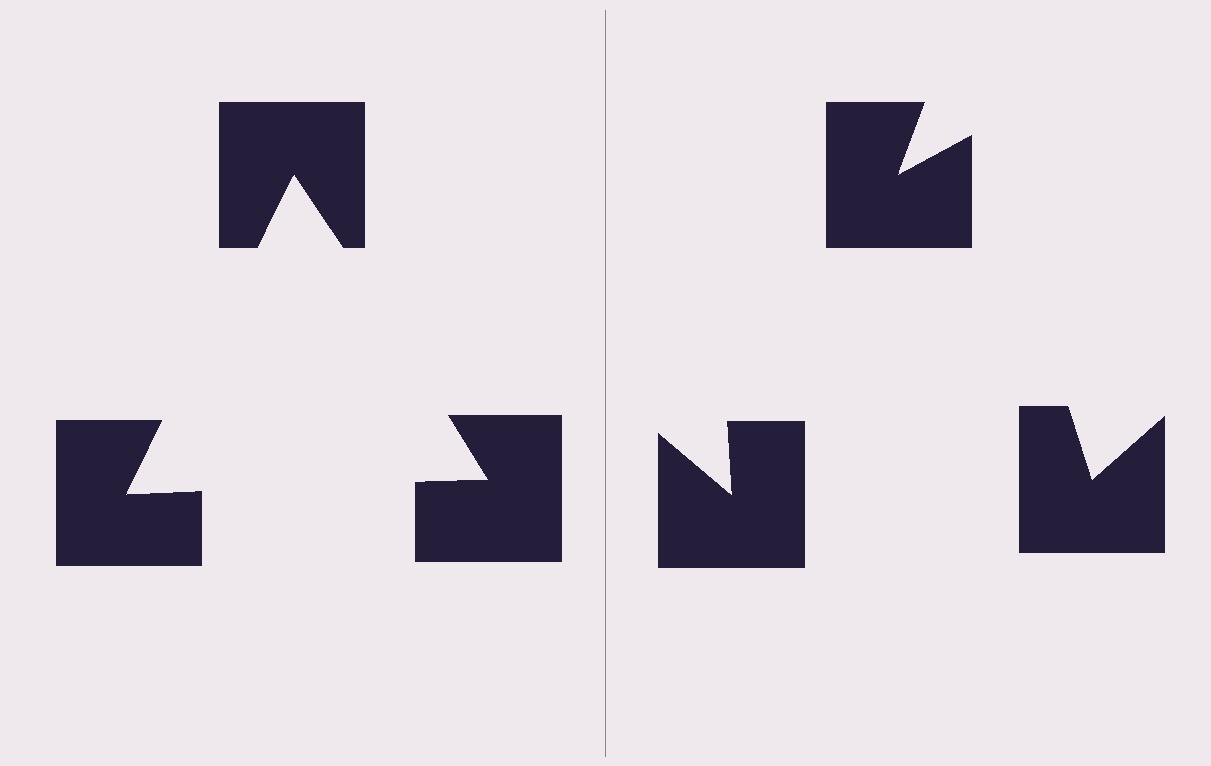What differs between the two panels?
The notched squares are positioned identically on both sides; only the wedge orientations differ. On the left they align to a triangle; on the right they are misaligned.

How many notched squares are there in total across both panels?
6 — 3 on each side.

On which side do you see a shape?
An illusory triangle appears on the left side. On the right side the wedge cuts are rotated, so no coherent shape forms.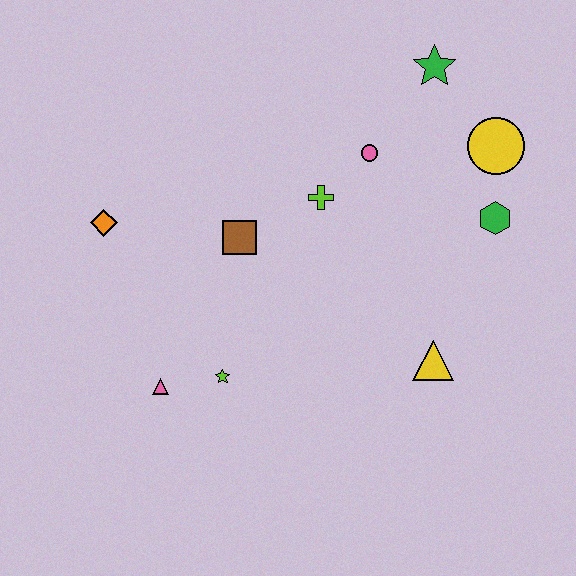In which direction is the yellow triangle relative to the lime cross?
The yellow triangle is below the lime cross.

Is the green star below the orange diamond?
No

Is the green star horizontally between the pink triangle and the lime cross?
No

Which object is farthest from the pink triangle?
The green star is farthest from the pink triangle.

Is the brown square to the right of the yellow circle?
No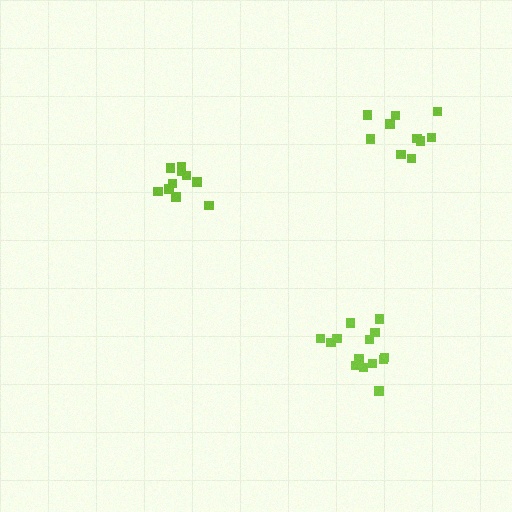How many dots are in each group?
Group 1: 10 dots, Group 2: 10 dots, Group 3: 14 dots (34 total).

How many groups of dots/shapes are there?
There are 3 groups.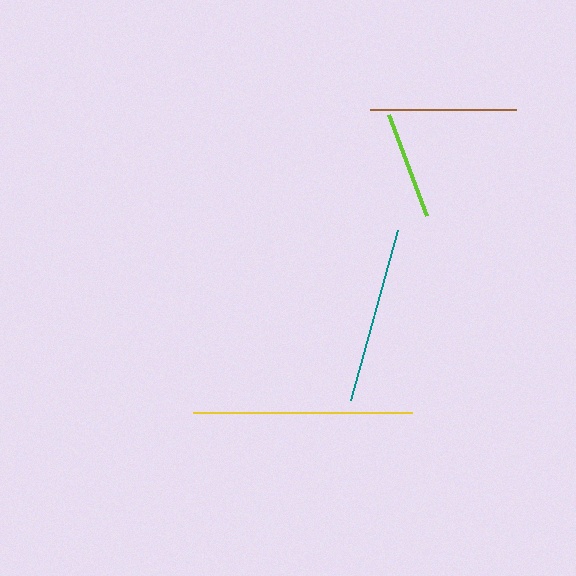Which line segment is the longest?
The yellow line is the longest at approximately 219 pixels.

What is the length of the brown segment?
The brown segment is approximately 146 pixels long.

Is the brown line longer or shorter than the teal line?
The teal line is longer than the brown line.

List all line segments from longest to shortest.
From longest to shortest: yellow, teal, brown, lime.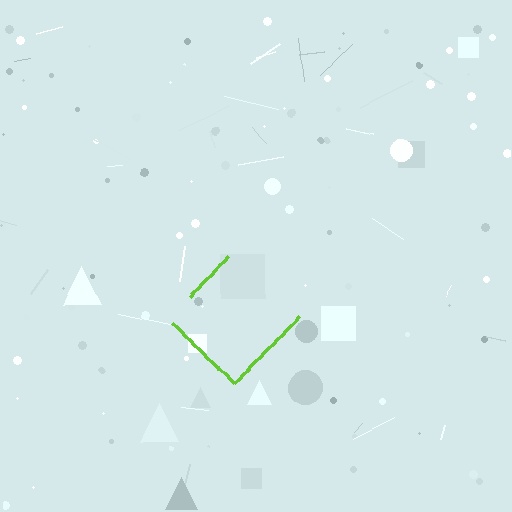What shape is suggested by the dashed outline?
The dashed outline suggests a diamond.